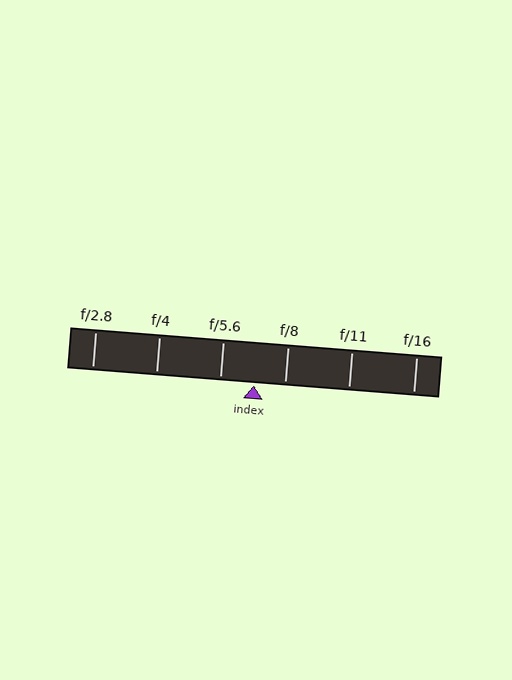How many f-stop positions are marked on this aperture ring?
There are 6 f-stop positions marked.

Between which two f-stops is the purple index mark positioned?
The index mark is between f/5.6 and f/8.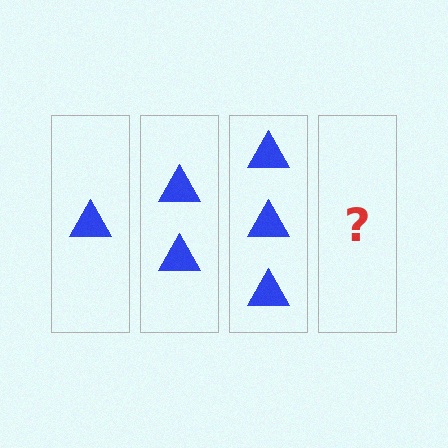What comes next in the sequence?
The next element should be 4 triangles.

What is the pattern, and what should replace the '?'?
The pattern is that each step adds one more triangle. The '?' should be 4 triangles.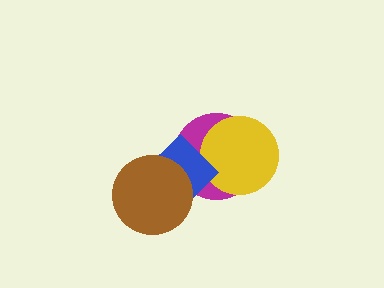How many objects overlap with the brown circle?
1 object overlaps with the brown circle.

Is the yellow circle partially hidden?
Yes, it is partially covered by another shape.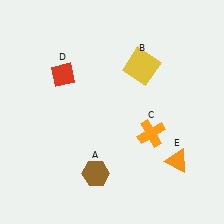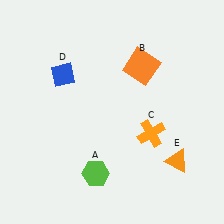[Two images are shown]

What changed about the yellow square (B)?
In Image 1, B is yellow. In Image 2, it changed to orange.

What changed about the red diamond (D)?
In Image 1, D is red. In Image 2, it changed to blue.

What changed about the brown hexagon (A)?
In Image 1, A is brown. In Image 2, it changed to lime.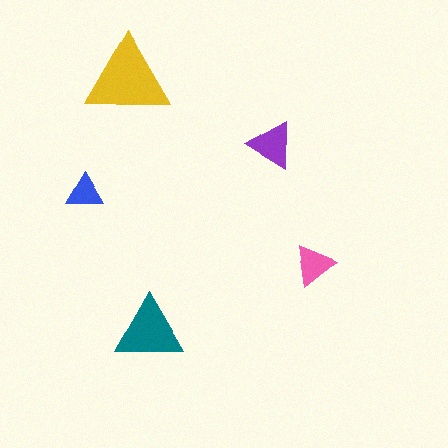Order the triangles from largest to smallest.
the yellow one, the teal one, the purple one, the pink one, the blue one.